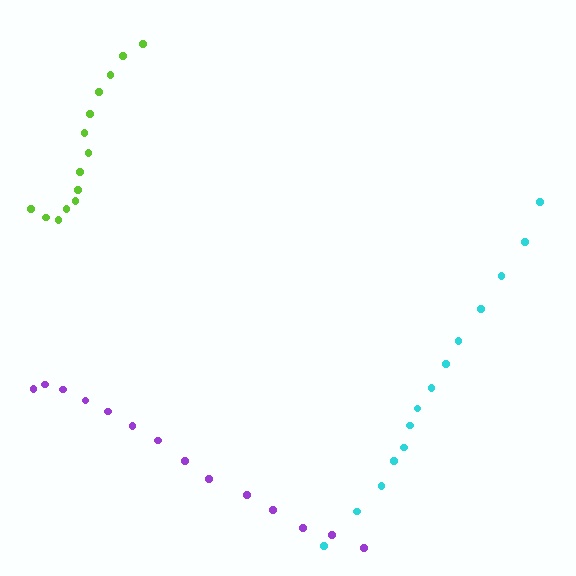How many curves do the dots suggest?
There are 3 distinct paths.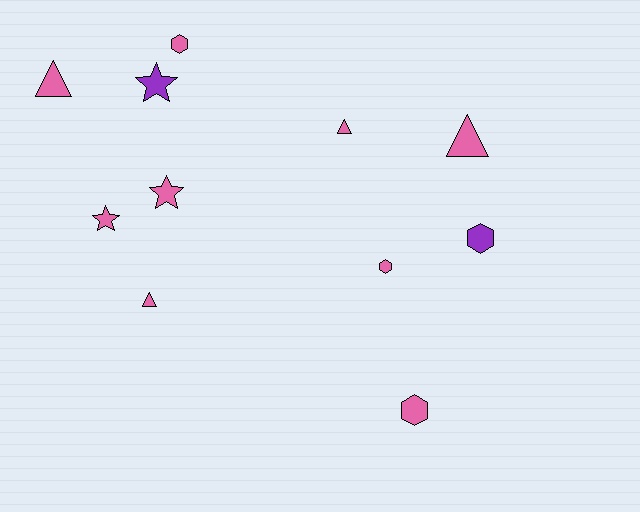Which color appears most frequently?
Pink, with 9 objects.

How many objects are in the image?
There are 11 objects.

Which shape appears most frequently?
Hexagon, with 4 objects.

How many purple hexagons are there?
There is 1 purple hexagon.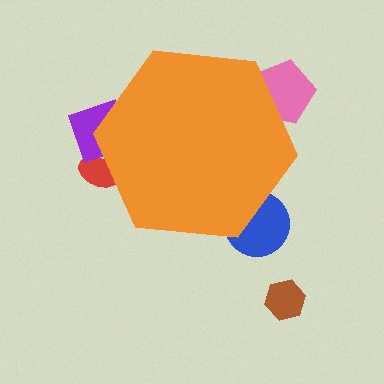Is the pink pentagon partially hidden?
Yes, the pink pentagon is partially hidden behind the orange hexagon.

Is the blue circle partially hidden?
Yes, the blue circle is partially hidden behind the orange hexagon.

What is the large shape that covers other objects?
An orange hexagon.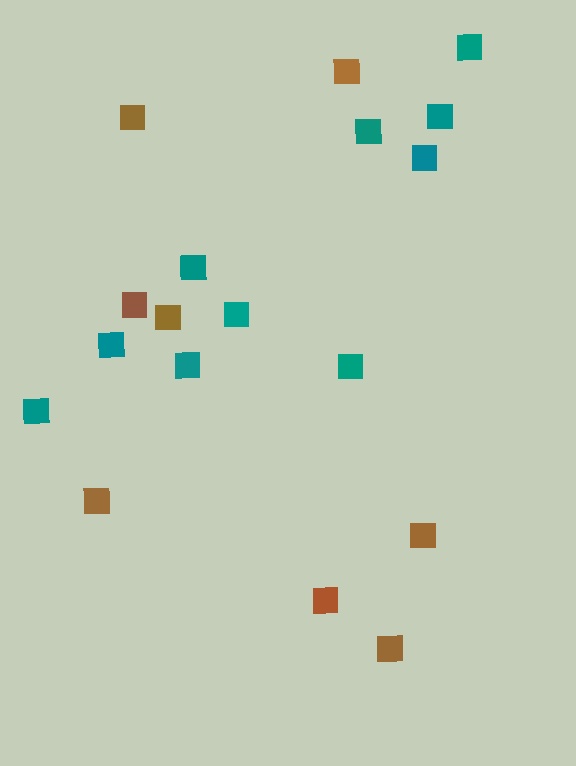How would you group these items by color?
There are 2 groups: one group of brown squares (8) and one group of teal squares (10).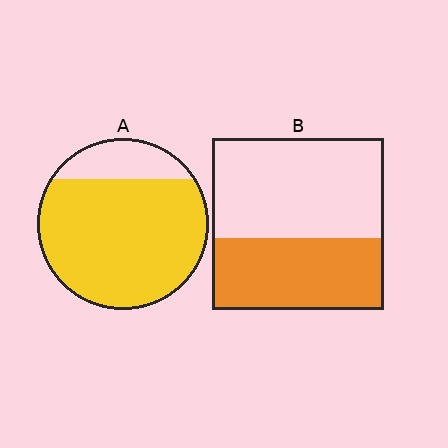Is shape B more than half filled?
No.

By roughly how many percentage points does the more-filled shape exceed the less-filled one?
By roughly 40 percentage points (A over B).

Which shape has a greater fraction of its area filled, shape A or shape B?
Shape A.